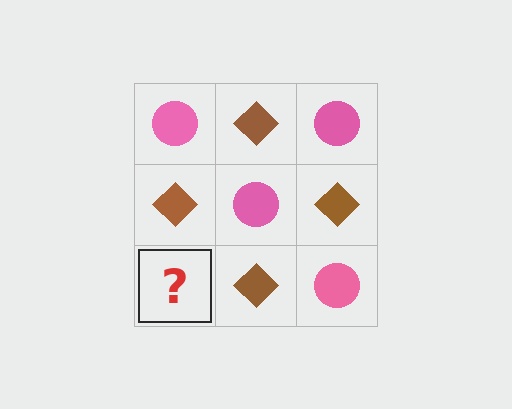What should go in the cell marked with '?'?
The missing cell should contain a pink circle.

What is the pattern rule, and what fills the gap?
The rule is that it alternates pink circle and brown diamond in a checkerboard pattern. The gap should be filled with a pink circle.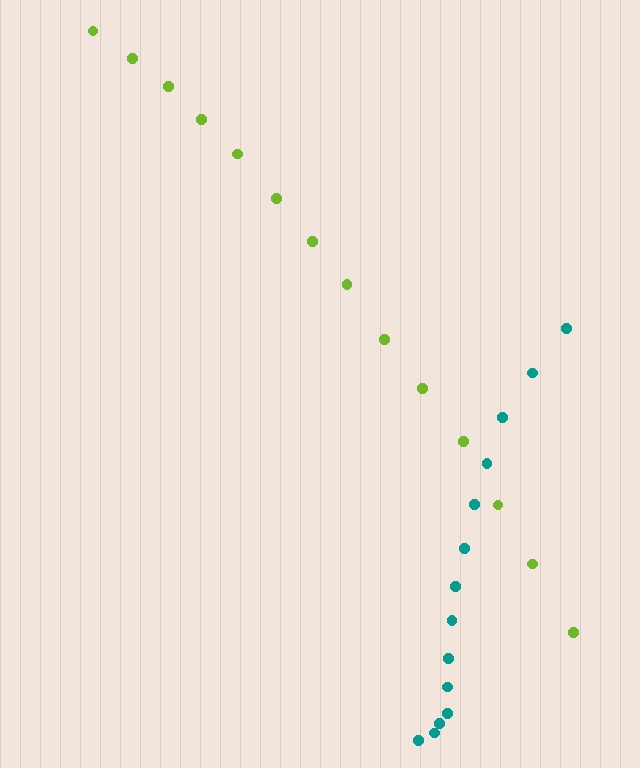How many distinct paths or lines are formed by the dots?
There are 2 distinct paths.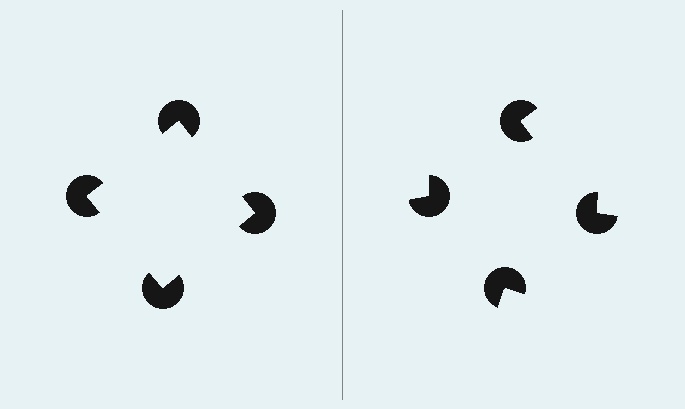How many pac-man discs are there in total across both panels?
8 — 4 on each side.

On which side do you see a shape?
An illusory square appears on the left side. On the right side the wedge cuts are rotated, so no coherent shape forms.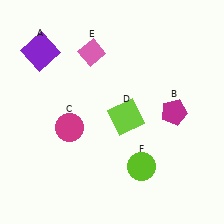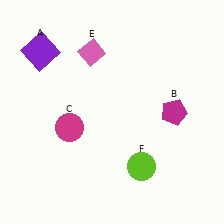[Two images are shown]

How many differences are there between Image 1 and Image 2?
There is 1 difference between the two images.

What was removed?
The lime square (D) was removed in Image 2.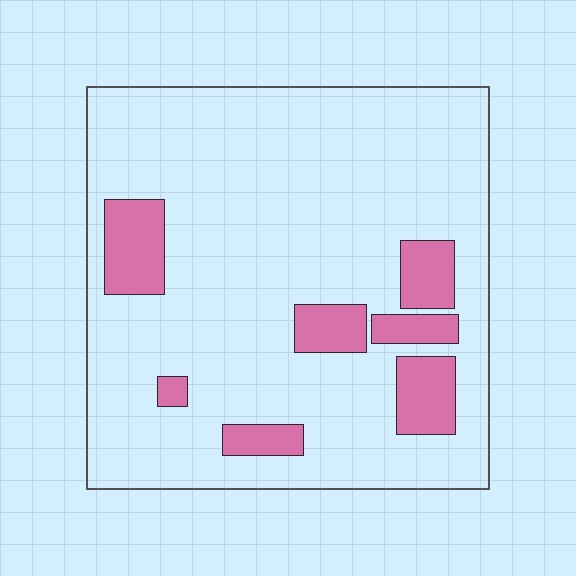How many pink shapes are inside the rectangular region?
7.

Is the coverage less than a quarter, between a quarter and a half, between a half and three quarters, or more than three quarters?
Less than a quarter.